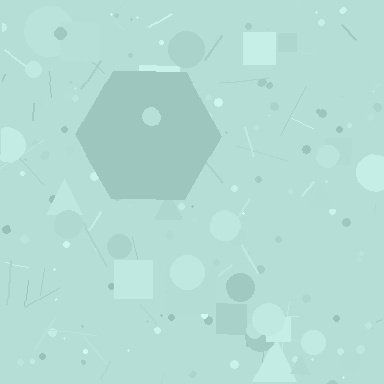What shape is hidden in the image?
A hexagon is hidden in the image.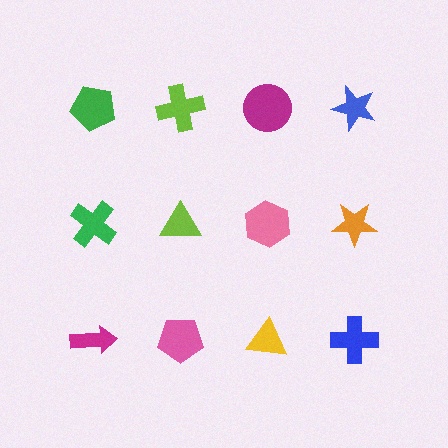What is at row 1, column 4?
A blue star.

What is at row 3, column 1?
A magenta arrow.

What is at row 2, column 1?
A green cross.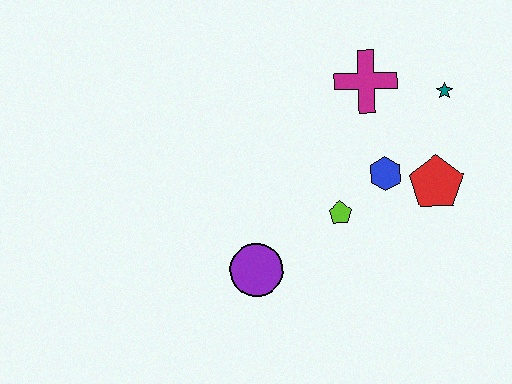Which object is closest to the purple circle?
The lime pentagon is closest to the purple circle.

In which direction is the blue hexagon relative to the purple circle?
The blue hexagon is to the right of the purple circle.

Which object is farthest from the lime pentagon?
The teal star is farthest from the lime pentagon.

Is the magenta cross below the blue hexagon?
No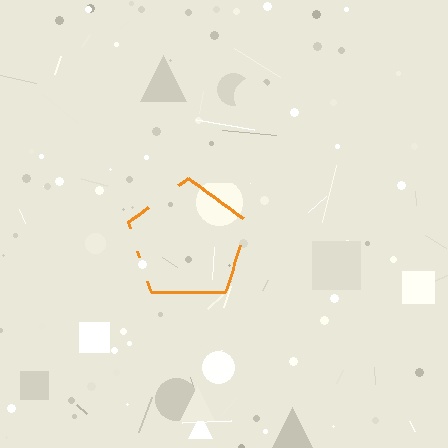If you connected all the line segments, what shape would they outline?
They would outline a pentagon.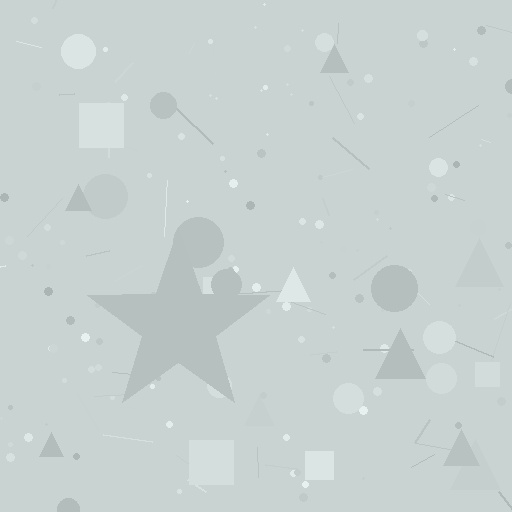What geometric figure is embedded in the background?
A star is embedded in the background.